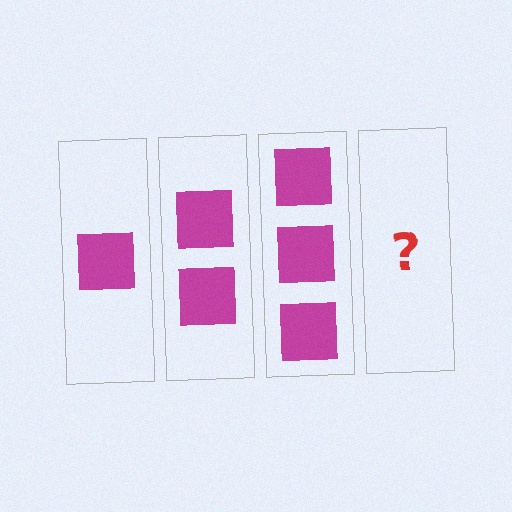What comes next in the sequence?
The next element should be 4 squares.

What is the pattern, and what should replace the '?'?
The pattern is that each step adds one more square. The '?' should be 4 squares.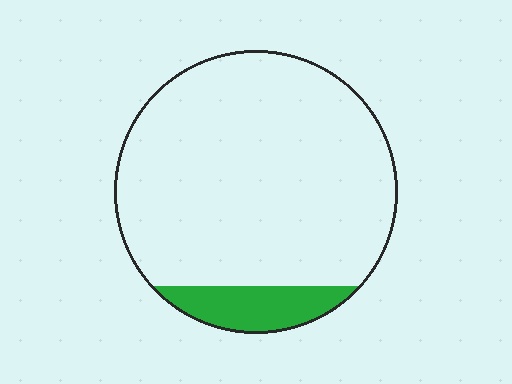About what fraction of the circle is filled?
About one tenth (1/10).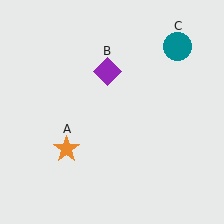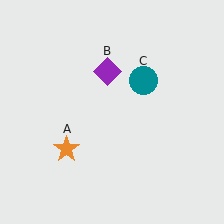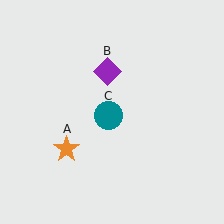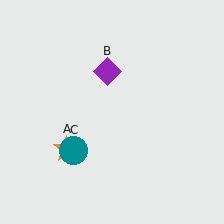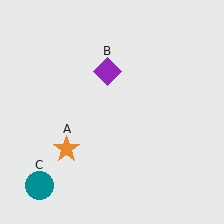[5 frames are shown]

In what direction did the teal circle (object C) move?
The teal circle (object C) moved down and to the left.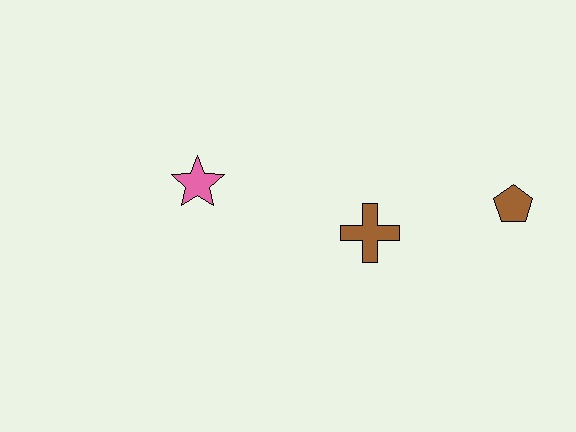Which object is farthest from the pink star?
The brown pentagon is farthest from the pink star.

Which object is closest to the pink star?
The brown cross is closest to the pink star.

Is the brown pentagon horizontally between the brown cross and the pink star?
No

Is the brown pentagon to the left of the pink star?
No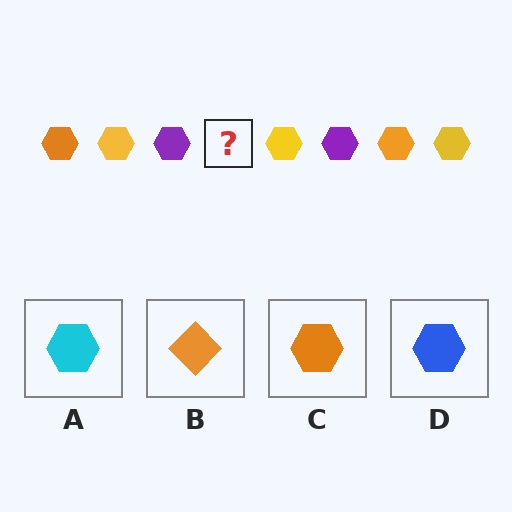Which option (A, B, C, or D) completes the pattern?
C.